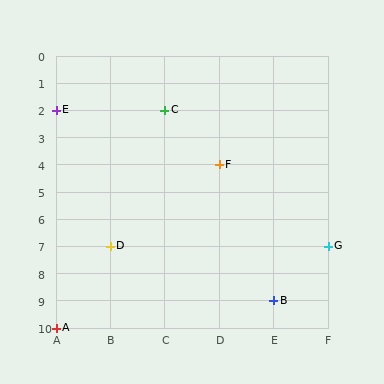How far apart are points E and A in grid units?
Points E and A are 8 rows apart.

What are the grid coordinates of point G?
Point G is at grid coordinates (F, 7).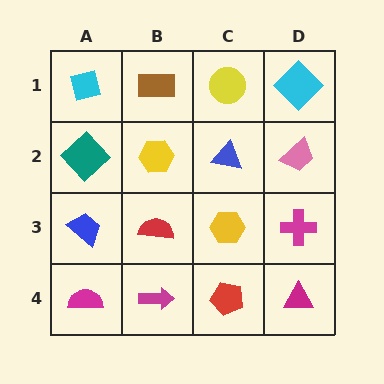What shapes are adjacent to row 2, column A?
A cyan diamond (row 1, column A), a blue trapezoid (row 3, column A), a yellow hexagon (row 2, column B).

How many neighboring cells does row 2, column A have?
3.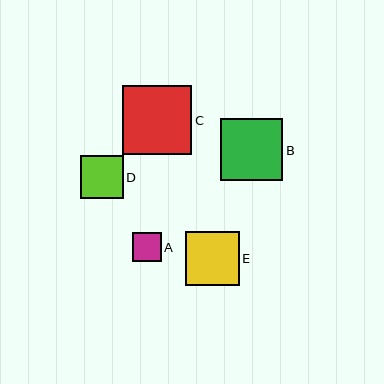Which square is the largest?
Square C is the largest with a size of approximately 70 pixels.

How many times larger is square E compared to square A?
Square E is approximately 1.9 times the size of square A.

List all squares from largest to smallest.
From largest to smallest: C, B, E, D, A.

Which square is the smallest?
Square A is the smallest with a size of approximately 29 pixels.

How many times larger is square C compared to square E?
Square C is approximately 1.3 times the size of square E.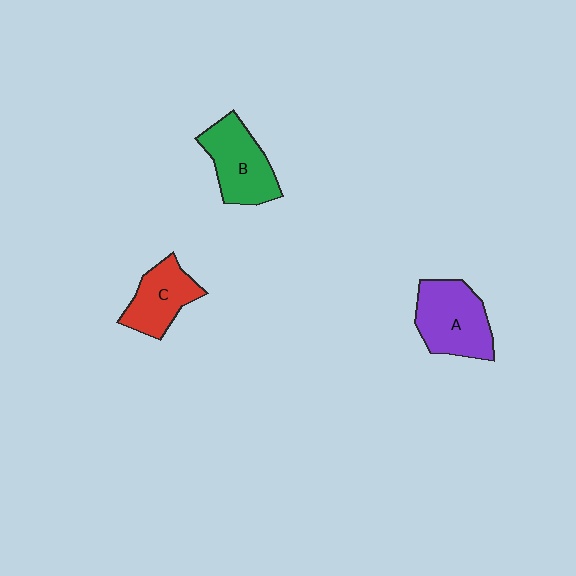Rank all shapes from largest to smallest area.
From largest to smallest: A (purple), B (green), C (red).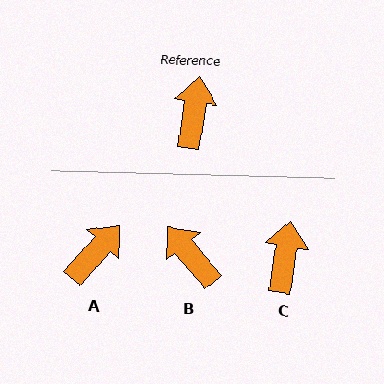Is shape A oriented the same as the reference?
No, it is off by about 33 degrees.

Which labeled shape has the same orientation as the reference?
C.